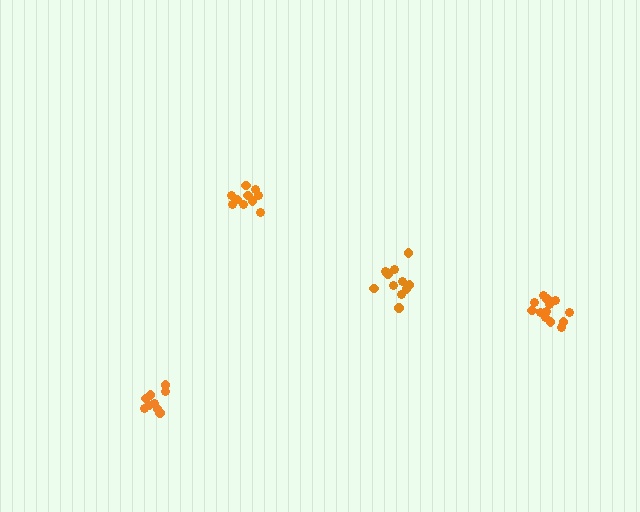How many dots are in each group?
Group 1: 13 dots, Group 2: 11 dots, Group 3: 9 dots, Group 4: 10 dots (43 total).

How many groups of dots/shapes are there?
There are 4 groups.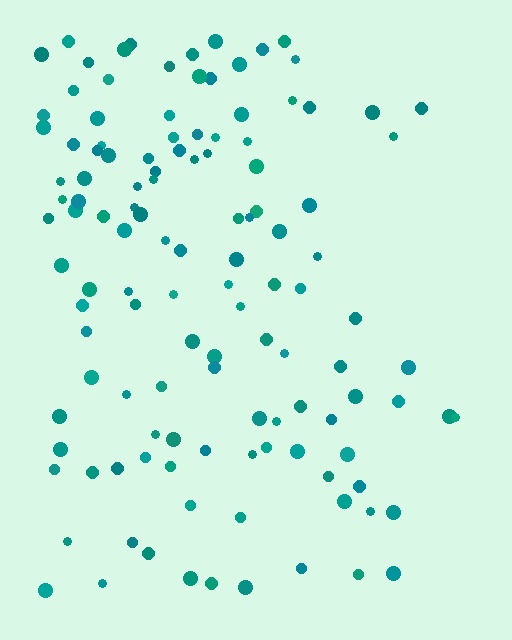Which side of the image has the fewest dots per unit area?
The right.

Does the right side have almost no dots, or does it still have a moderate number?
Still a moderate number, just noticeably fewer than the left.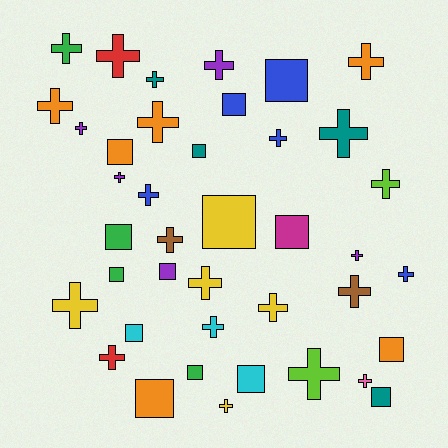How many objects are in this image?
There are 40 objects.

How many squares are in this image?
There are 15 squares.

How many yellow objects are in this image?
There are 5 yellow objects.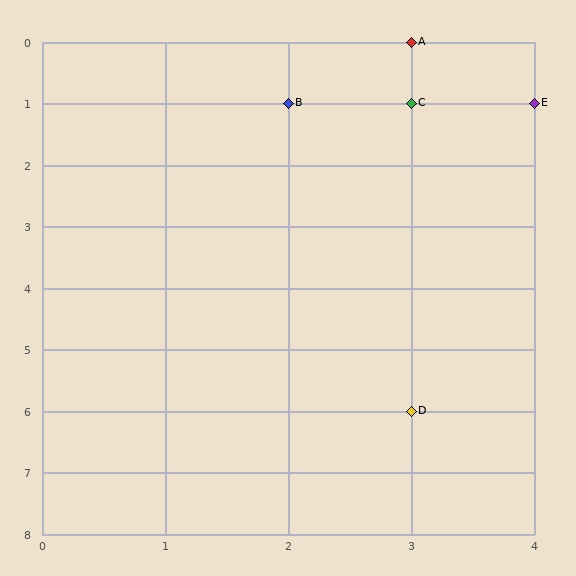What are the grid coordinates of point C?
Point C is at grid coordinates (3, 1).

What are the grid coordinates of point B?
Point B is at grid coordinates (2, 1).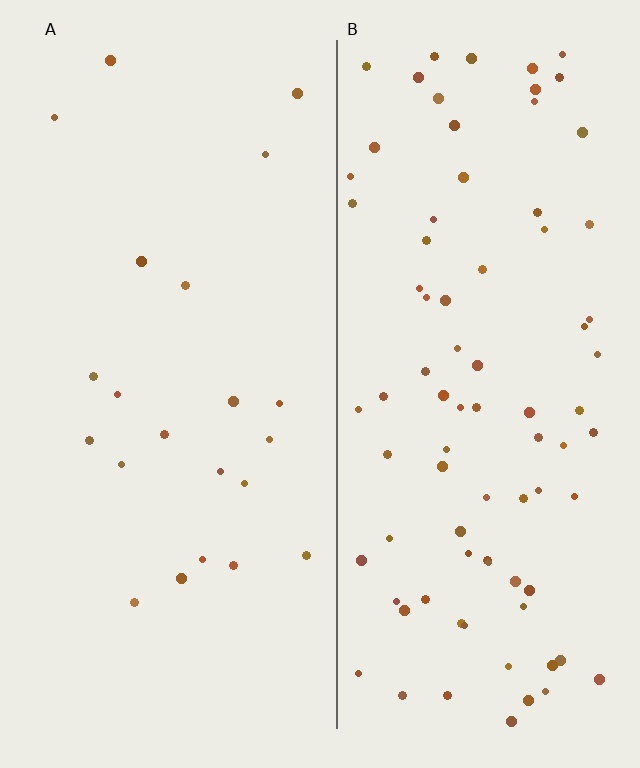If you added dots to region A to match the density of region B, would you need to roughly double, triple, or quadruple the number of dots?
Approximately quadruple.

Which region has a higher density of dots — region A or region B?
B (the right).